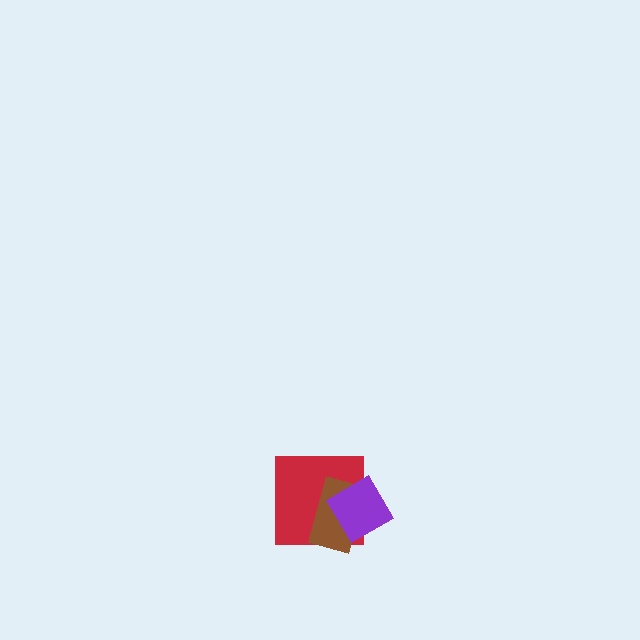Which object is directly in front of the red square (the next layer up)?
The brown rectangle is directly in front of the red square.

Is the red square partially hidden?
Yes, it is partially covered by another shape.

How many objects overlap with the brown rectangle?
2 objects overlap with the brown rectangle.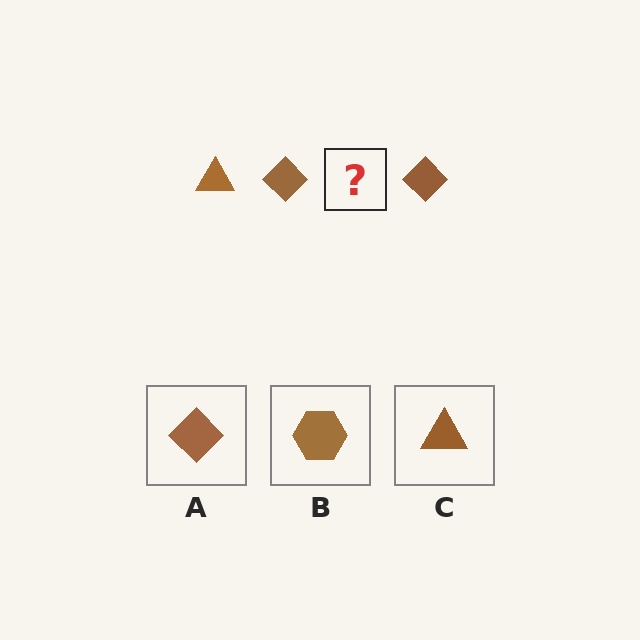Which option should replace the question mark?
Option C.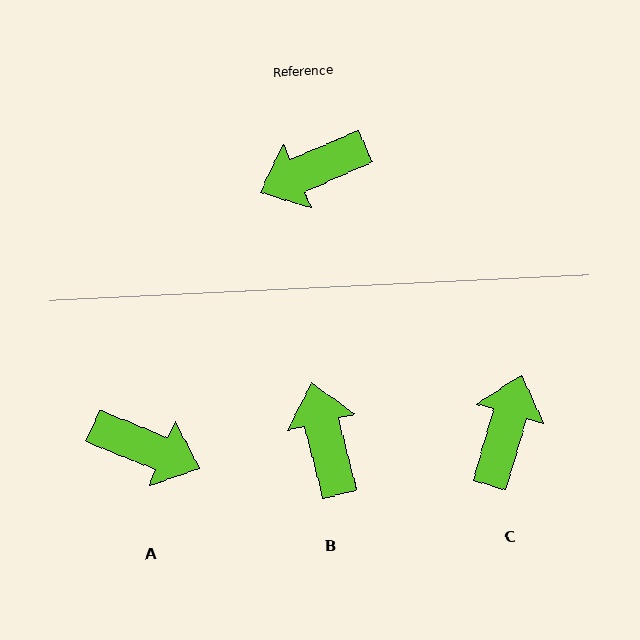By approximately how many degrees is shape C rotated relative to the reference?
Approximately 130 degrees clockwise.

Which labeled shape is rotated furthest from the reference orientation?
A, about 134 degrees away.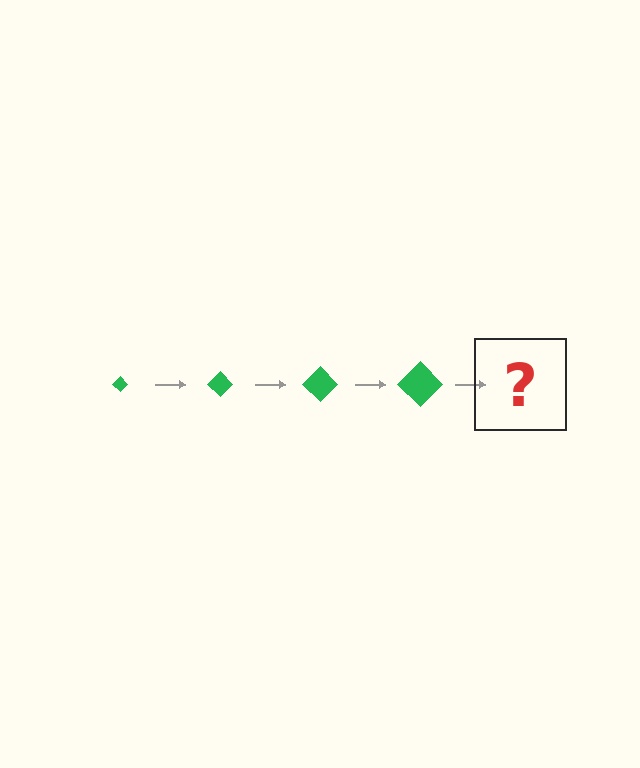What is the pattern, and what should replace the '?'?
The pattern is that the diamond gets progressively larger each step. The '?' should be a green diamond, larger than the previous one.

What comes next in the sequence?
The next element should be a green diamond, larger than the previous one.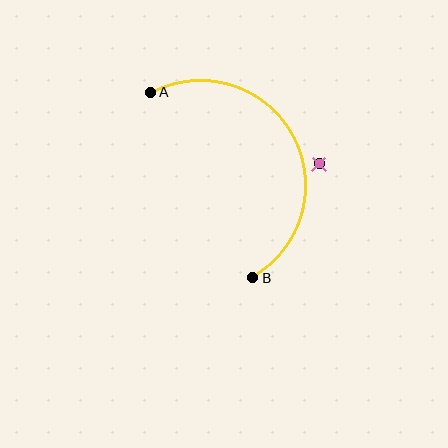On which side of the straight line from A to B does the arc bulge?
The arc bulges to the right of the straight line connecting A and B.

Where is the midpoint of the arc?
The arc midpoint is the point on the curve farthest from the straight line joining A and B. It sits to the right of that line.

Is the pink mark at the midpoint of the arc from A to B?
No — the pink mark does not lie on the arc at all. It sits slightly outside the curve.